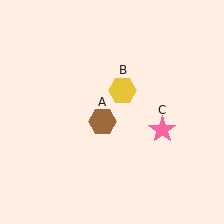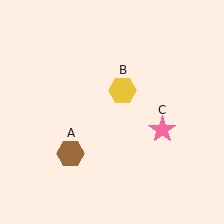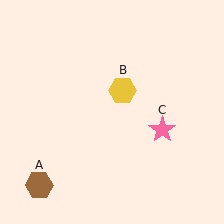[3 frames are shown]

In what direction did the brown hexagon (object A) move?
The brown hexagon (object A) moved down and to the left.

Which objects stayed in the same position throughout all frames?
Yellow hexagon (object B) and pink star (object C) remained stationary.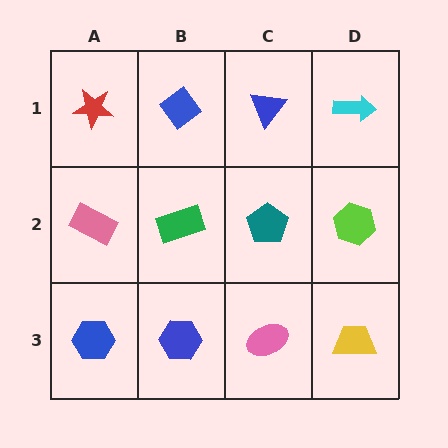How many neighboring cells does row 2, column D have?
3.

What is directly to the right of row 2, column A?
A green rectangle.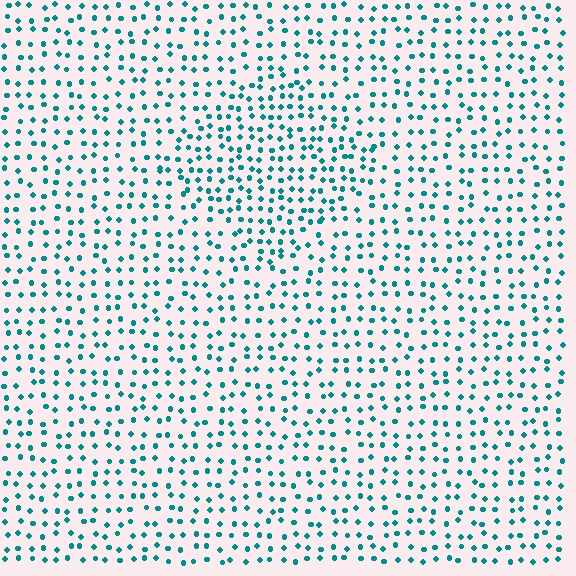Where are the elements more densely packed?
The elements are more densely packed inside the diamond boundary.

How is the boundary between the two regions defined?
The boundary is defined by a change in element density (approximately 1.5x ratio). All elements are the same color, size, and shape.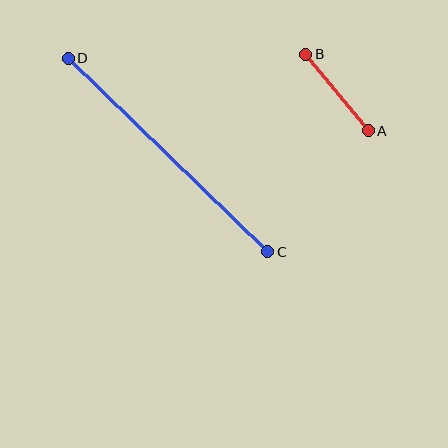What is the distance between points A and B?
The distance is approximately 99 pixels.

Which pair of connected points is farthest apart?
Points C and D are farthest apart.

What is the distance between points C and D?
The distance is approximately 278 pixels.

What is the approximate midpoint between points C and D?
The midpoint is at approximately (168, 155) pixels.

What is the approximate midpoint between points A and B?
The midpoint is at approximately (337, 92) pixels.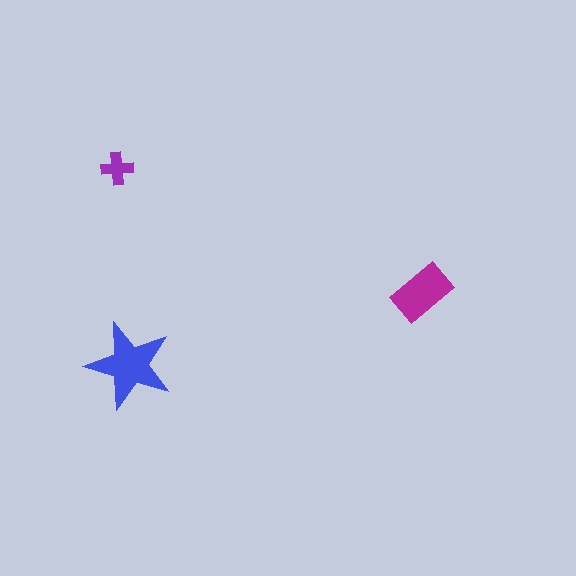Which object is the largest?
The blue star.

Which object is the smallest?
The purple cross.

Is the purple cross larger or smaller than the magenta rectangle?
Smaller.